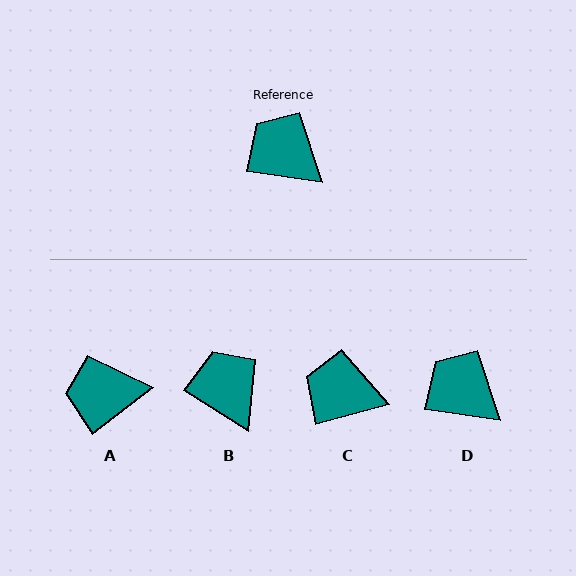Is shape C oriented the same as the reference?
No, it is off by about 23 degrees.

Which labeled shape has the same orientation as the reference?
D.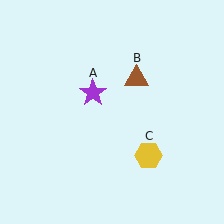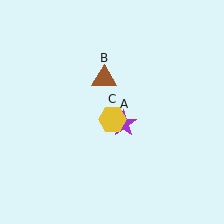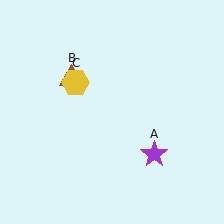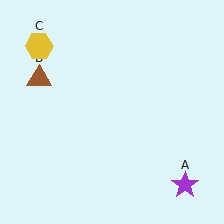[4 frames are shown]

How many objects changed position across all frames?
3 objects changed position: purple star (object A), brown triangle (object B), yellow hexagon (object C).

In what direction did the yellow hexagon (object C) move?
The yellow hexagon (object C) moved up and to the left.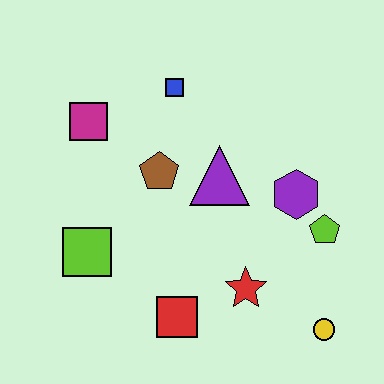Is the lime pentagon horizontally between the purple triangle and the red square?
No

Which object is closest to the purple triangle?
The brown pentagon is closest to the purple triangle.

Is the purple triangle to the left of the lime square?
No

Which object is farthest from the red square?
The blue square is farthest from the red square.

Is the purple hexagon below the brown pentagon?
Yes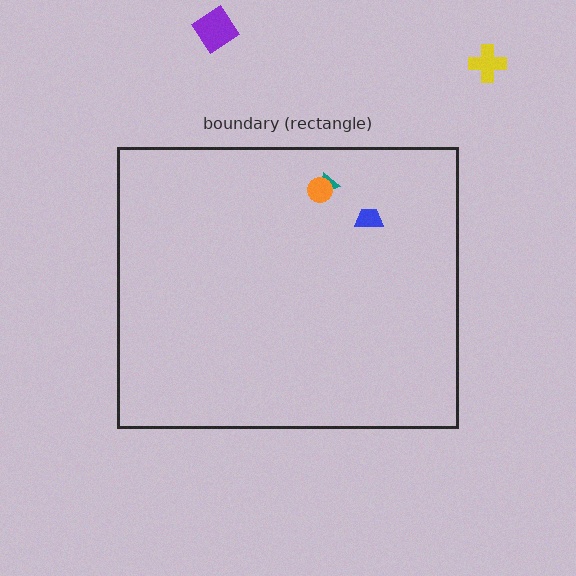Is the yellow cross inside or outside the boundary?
Outside.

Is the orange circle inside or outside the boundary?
Inside.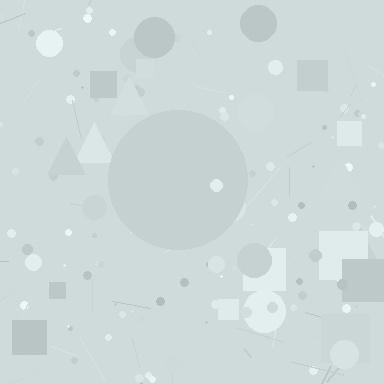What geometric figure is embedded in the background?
A circle is embedded in the background.